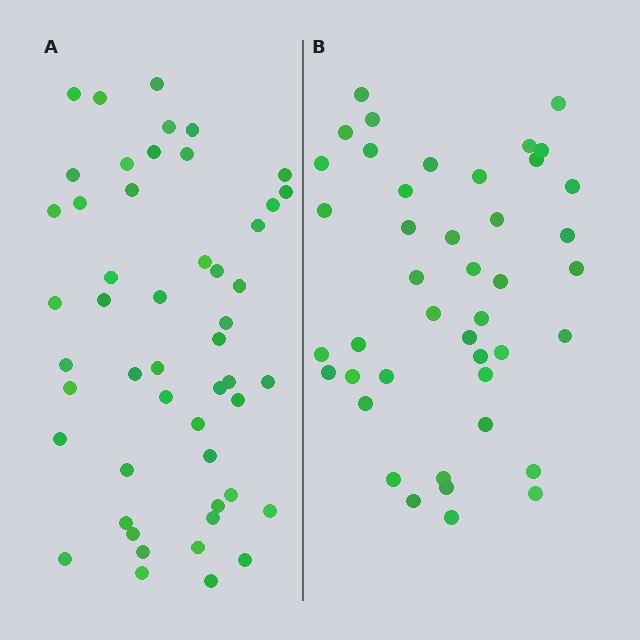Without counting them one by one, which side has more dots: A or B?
Region A (the left region) has more dots.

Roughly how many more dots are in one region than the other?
Region A has roughly 8 or so more dots than region B.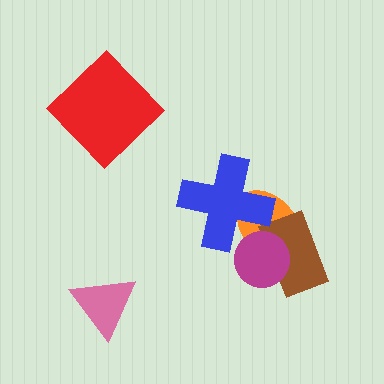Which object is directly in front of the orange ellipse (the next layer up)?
The brown rectangle is directly in front of the orange ellipse.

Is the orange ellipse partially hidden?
Yes, it is partially covered by another shape.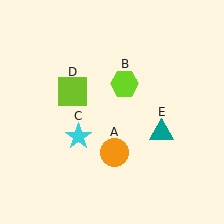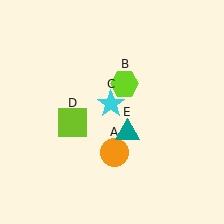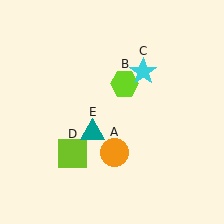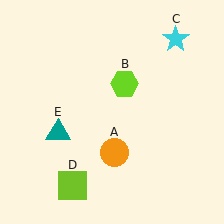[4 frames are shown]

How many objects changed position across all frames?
3 objects changed position: cyan star (object C), lime square (object D), teal triangle (object E).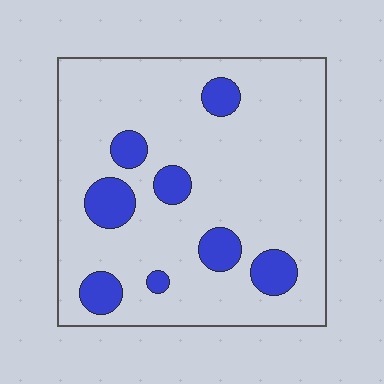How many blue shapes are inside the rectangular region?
8.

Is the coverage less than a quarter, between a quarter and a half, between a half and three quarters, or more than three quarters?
Less than a quarter.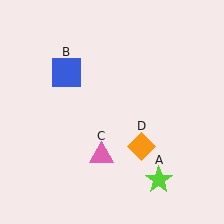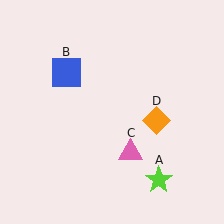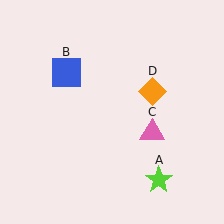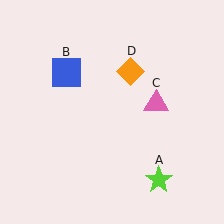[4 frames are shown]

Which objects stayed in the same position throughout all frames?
Lime star (object A) and blue square (object B) remained stationary.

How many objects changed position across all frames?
2 objects changed position: pink triangle (object C), orange diamond (object D).